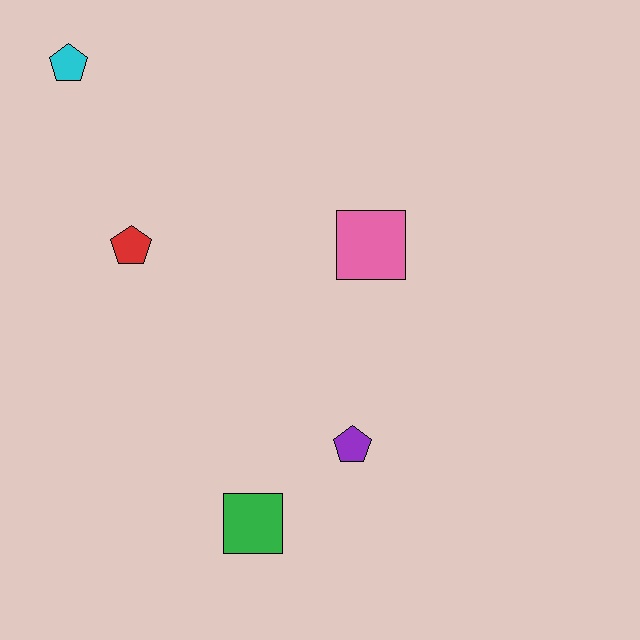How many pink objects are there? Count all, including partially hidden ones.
There is 1 pink object.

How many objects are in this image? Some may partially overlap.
There are 5 objects.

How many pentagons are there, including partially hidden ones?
There are 3 pentagons.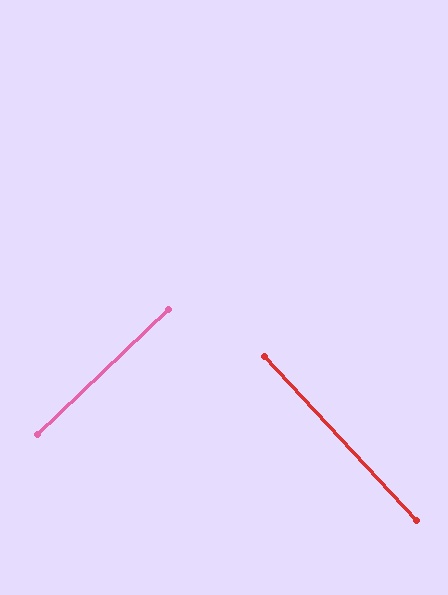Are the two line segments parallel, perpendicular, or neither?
Perpendicular — they meet at approximately 89°.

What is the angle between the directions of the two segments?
Approximately 89 degrees.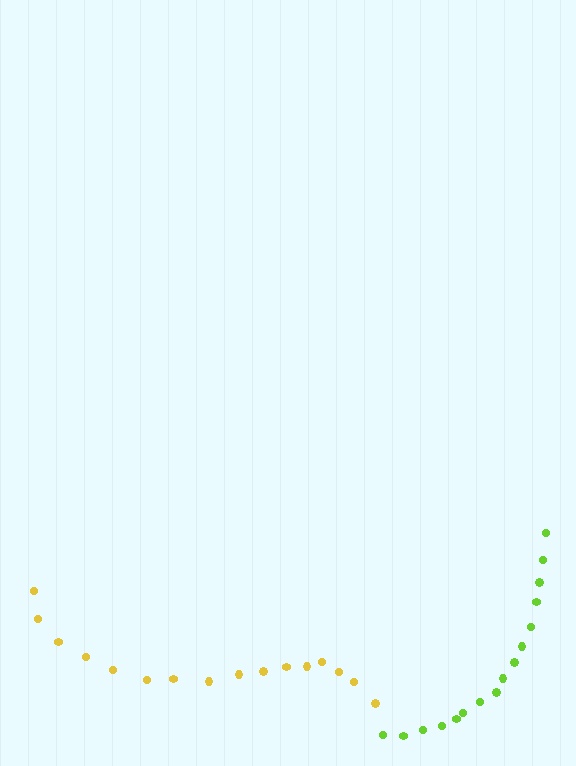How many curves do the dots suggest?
There are 2 distinct paths.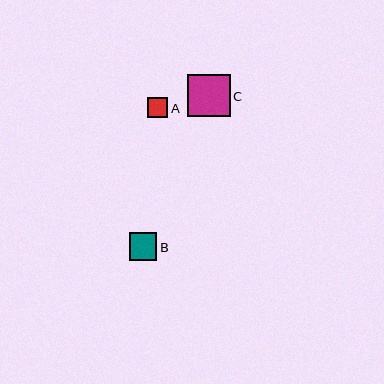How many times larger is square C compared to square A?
Square C is approximately 2.1 times the size of square A.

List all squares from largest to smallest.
From largest to smallest: C, B, A.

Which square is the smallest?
Square A is the smallest with a size of approximately 20 pixels.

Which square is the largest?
Square C is the largest with a size of approximately 43 pixels.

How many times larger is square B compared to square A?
Square B is approximately 1.3 times the size of square A.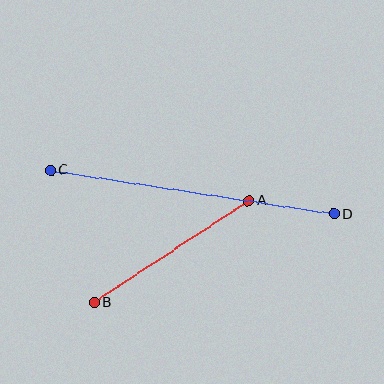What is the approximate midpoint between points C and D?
The midpoint is at approximately (192, 192) pixels.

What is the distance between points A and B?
The distance is approximately 186 pixels.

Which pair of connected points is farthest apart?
Points C and D are farthest apart.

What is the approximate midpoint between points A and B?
The midpoint is at approximately (172, 251) pixels.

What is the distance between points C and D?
The distance is approximately 287 pixels.